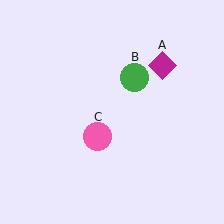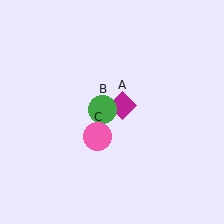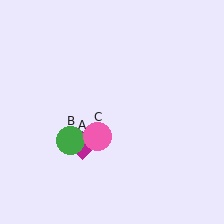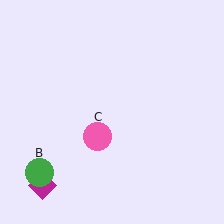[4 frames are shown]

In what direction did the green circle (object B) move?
The green circle (object B) moved down and to the left.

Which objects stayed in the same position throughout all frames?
Pink circle (object C) remained stationary.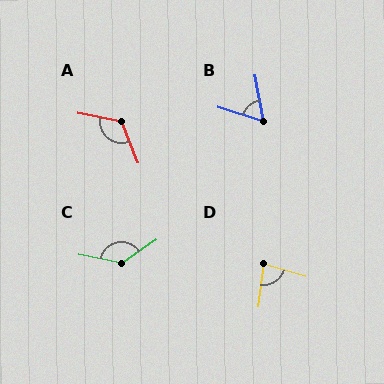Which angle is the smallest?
B, at approximately 61 degrees.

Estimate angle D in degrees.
Approximately 80 degrees.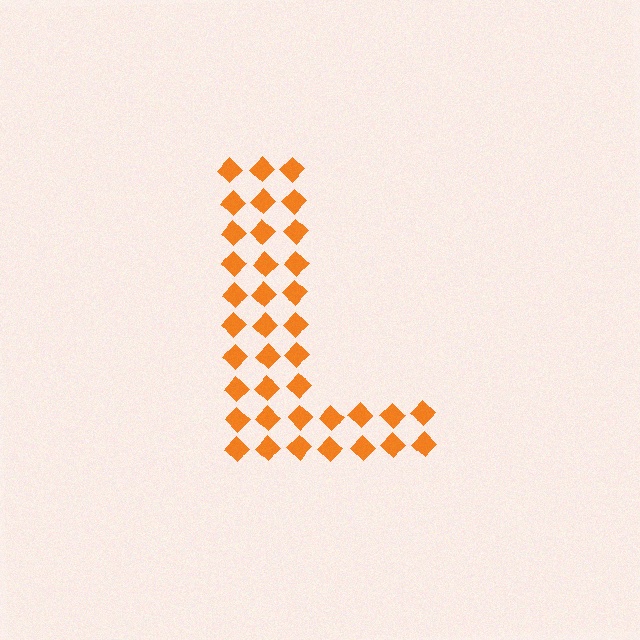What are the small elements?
The small elements are diamonds.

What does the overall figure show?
The overall figure shows the letter L.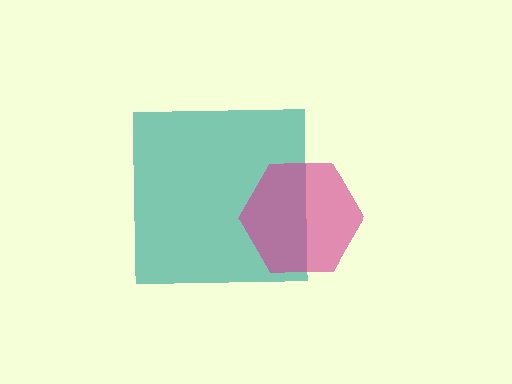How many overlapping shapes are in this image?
There are 2 overlapping shapes in the image.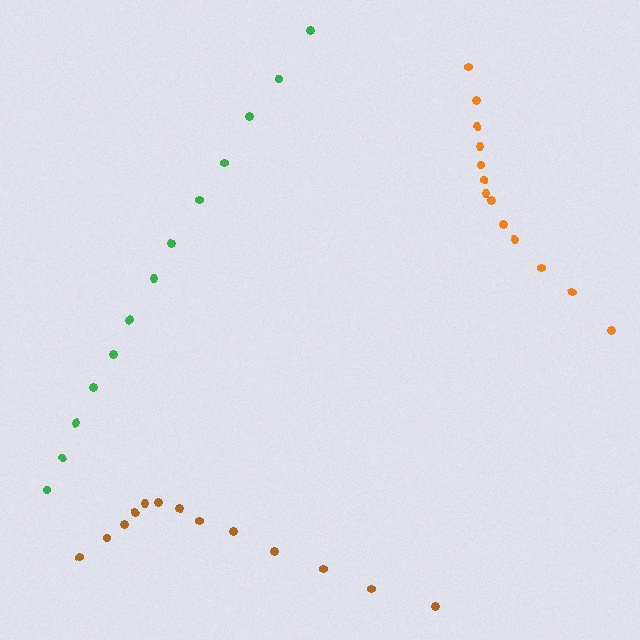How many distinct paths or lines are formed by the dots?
There are 3 distinct paths.